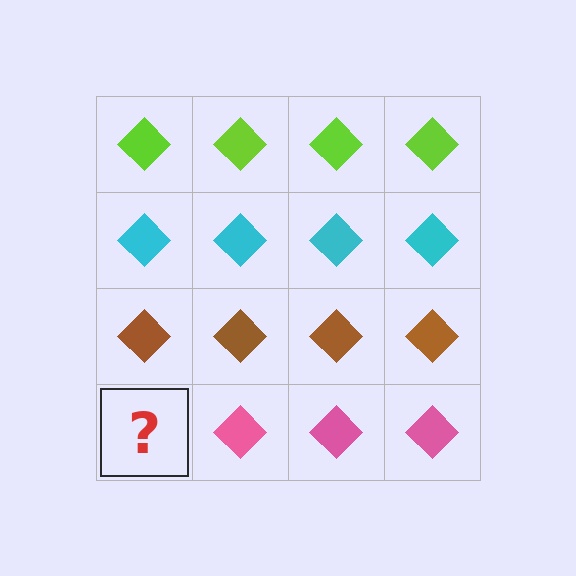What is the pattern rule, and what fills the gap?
The rule is that each row has a consistent color. The gap should be filled with a pink diamond.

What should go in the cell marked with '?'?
The missing cell should contain a pink diamond.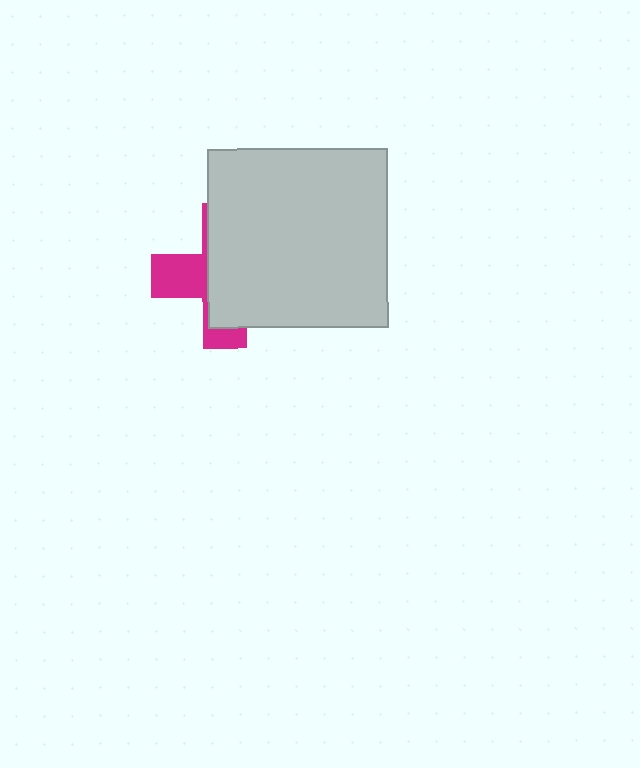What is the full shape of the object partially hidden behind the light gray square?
The partially hidden object is a magenta cross.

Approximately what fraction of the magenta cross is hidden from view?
Roughly 66% of the magenta cross is hidden behind the light gray square.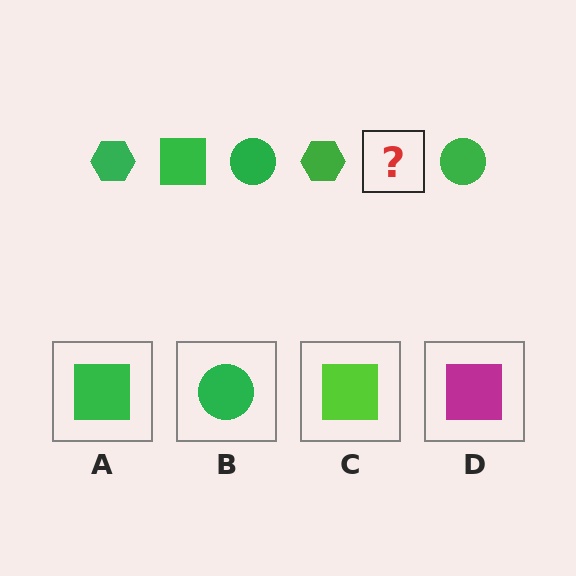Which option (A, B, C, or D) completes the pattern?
A.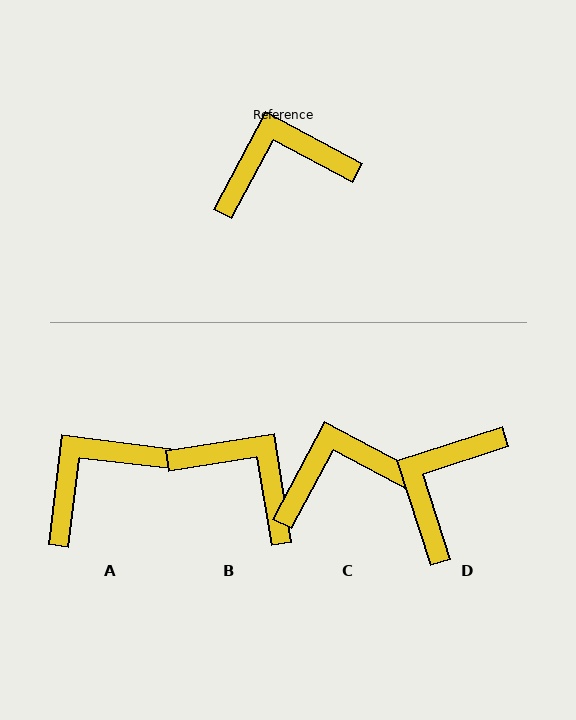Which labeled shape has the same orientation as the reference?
C.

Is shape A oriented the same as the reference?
No, it is off by about 21 degrees.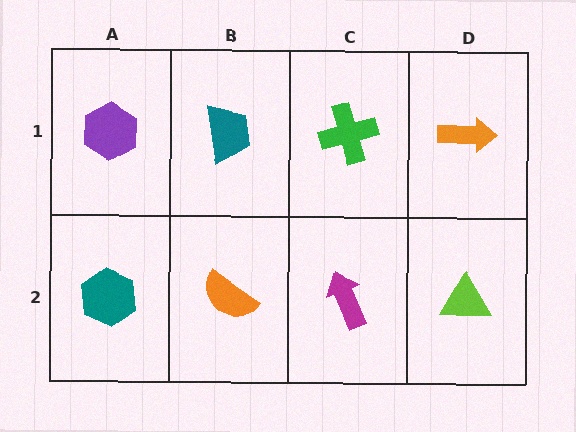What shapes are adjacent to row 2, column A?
A purple hexagon (row 1, column A), an orange semicircle (row 2, column B).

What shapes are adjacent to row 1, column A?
A teal hexagon (row 2, column A), a teal trapezoid (row 1, column B).